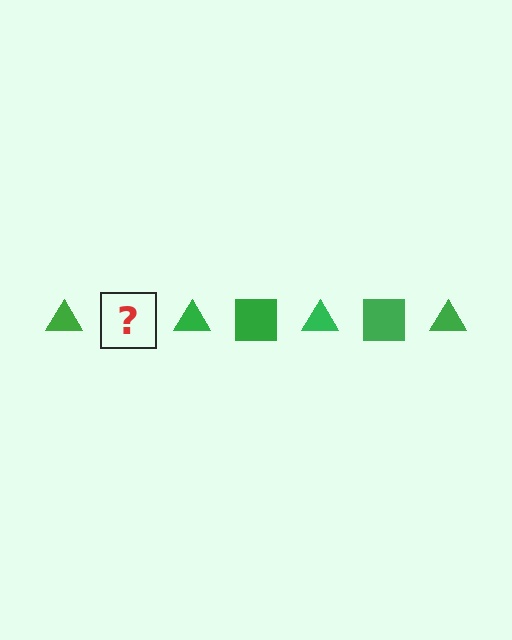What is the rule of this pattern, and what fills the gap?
The rule is that the pattern cycles through triangle, square shapes in green. The gap should be filled with a green square.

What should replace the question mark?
The question mark should be replaced with a green square.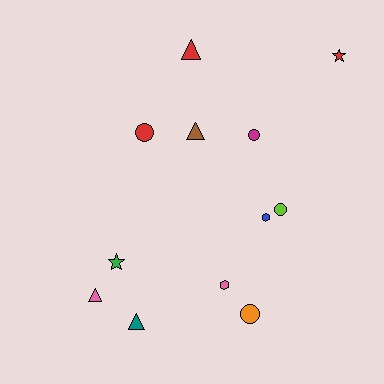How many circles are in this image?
There are 4 circles.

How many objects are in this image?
There are 12 objects.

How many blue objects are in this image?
There is 1 blue object.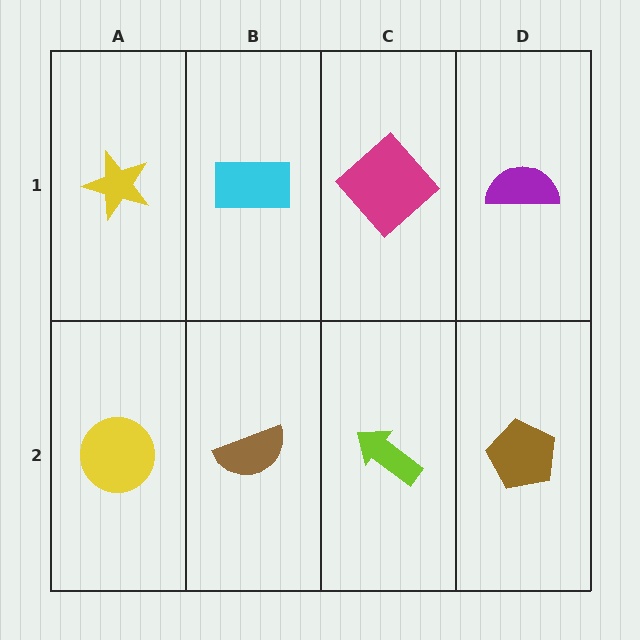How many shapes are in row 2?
4 shapes.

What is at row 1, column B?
A cyan rectangle.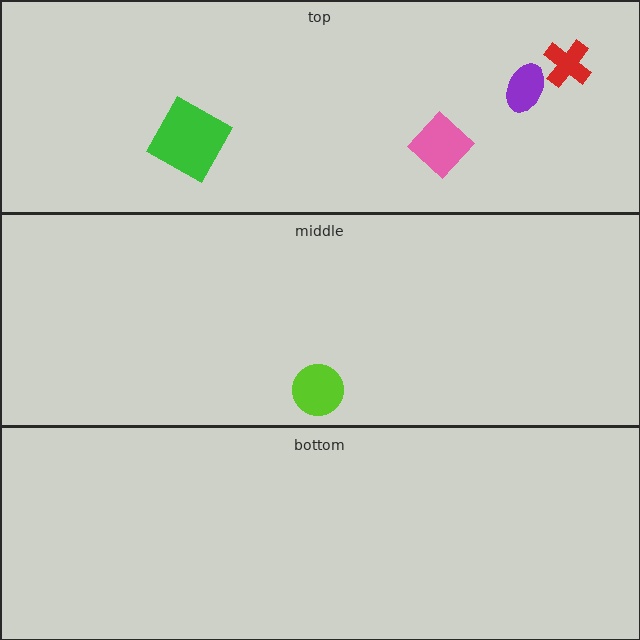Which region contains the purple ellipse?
The top region.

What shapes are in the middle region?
The lime circle.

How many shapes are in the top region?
4.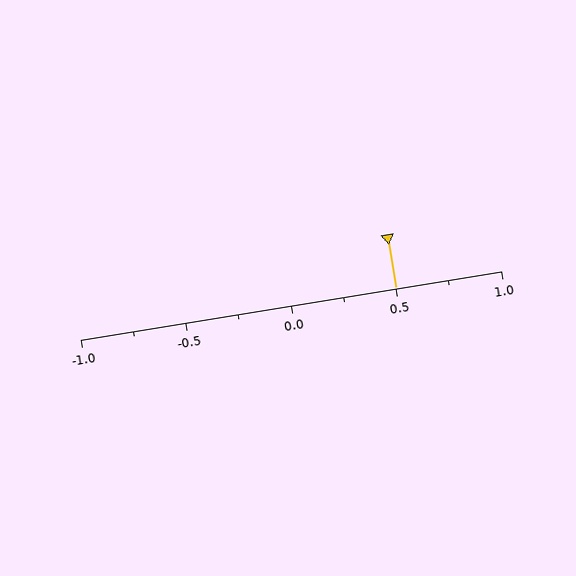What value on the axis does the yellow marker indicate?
The marker indicates approximately 0.5.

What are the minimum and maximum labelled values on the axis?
The axis runs from -1.0 to 1.0.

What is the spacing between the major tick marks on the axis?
The major ticks are spaced 0.5 apart.